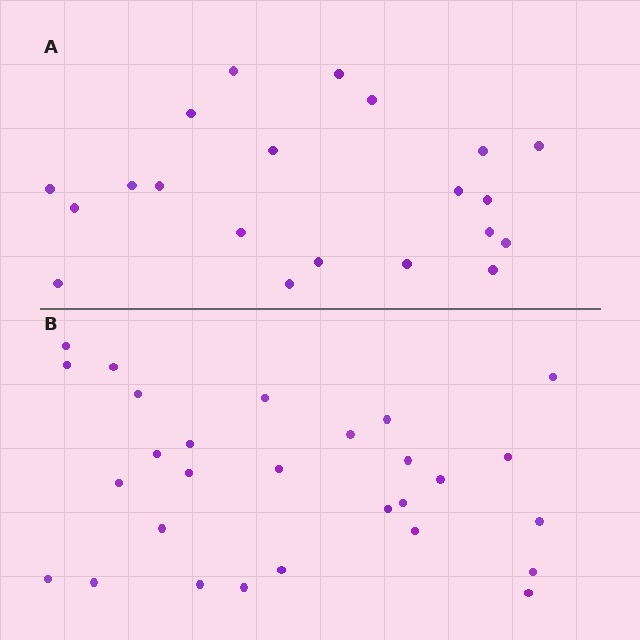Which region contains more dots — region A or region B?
Region B (the bottom region) has more dots.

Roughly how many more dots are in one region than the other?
Region B has roughly 8 or so more dots than region A.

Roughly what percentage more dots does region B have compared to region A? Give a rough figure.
About 35% more.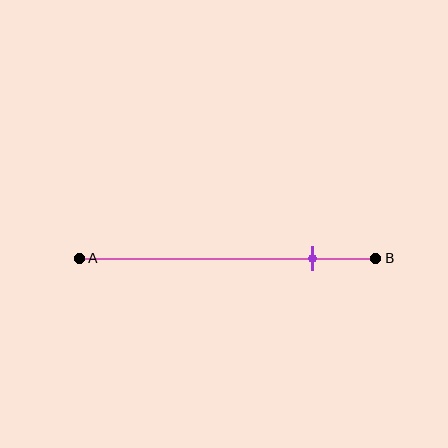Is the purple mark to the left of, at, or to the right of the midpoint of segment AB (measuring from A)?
The purple mark is to the right of the midpoint of segment AB.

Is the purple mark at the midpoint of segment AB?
No, the mark is at about 80% from A, not at the 50% midpoint.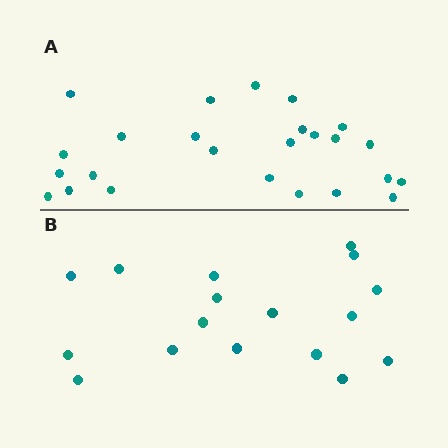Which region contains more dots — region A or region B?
Region A (the top region) has more dots.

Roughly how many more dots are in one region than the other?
Region A has roughly 8 or so more dots than region B.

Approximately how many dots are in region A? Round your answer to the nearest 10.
About 20 dots. (The exact count is 25, which rounds to 20.)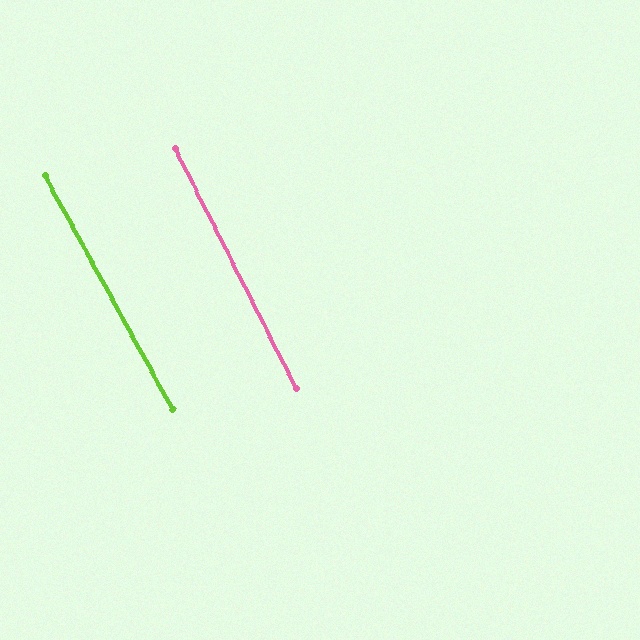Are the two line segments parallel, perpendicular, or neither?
Parallel — their directions differ by only 1.9°.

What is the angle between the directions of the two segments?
Approximately 2 degrees.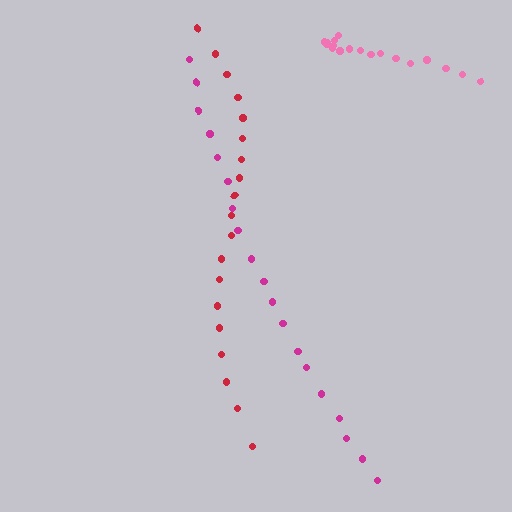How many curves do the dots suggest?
There are 3 distinct paths.